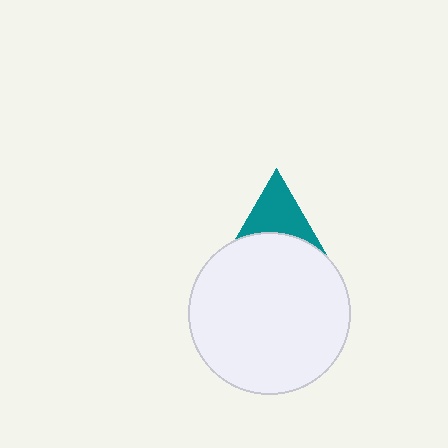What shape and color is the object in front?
The object in front is a white circle.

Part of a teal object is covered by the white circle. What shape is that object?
It is a triangle.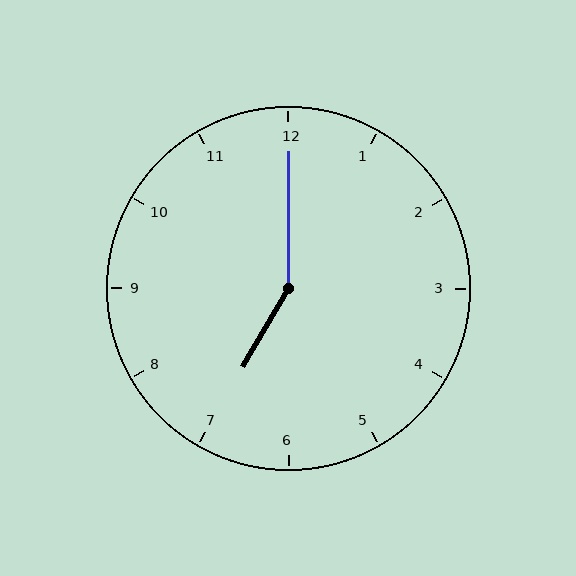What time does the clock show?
7:00.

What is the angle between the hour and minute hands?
Approximately 150 degrees.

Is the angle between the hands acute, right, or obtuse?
It is obtuse.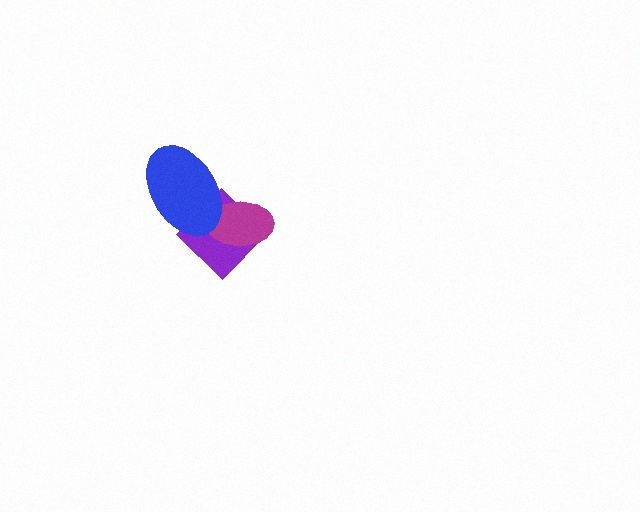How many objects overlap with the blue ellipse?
2 objects overlap with the blue ellipse.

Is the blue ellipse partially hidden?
No, no other shape covers it.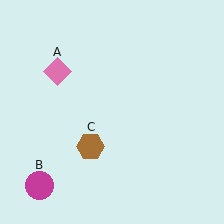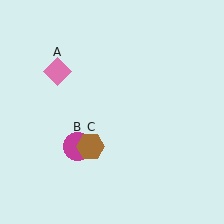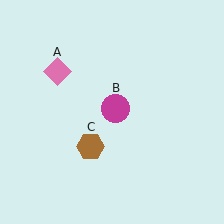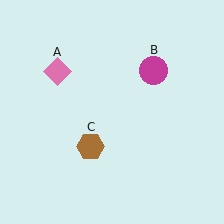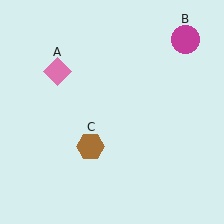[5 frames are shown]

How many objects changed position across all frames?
1 object changed position: magenta circle (object B).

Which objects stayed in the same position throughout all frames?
Pink diamond (object A) and brown hexagon (object C) remained stationary.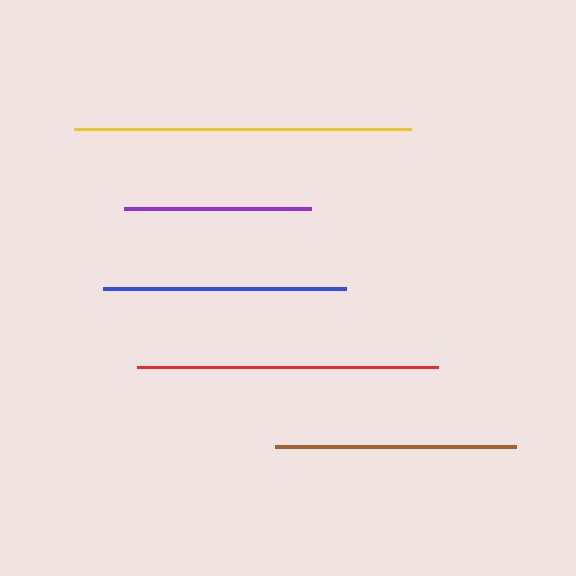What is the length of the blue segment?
The blue segment is approximately 243 pixels long.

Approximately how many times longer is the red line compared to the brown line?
The red line is approximately 1.3 times the length of the brown line.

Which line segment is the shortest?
The purple line is the shortest at approximately 186 pixels.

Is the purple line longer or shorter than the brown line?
The brown line is longer than the purple line.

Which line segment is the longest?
The yellow line is the longest at approximately 338 pixels.